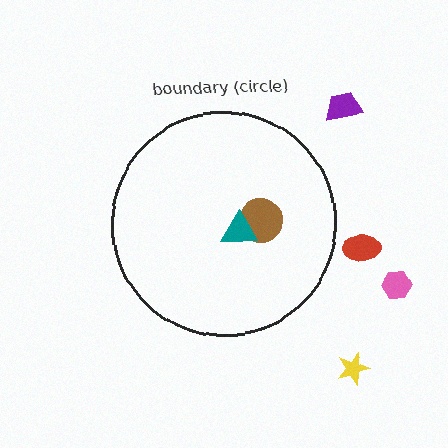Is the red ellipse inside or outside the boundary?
Outside.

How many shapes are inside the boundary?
2 inside, 4 outside.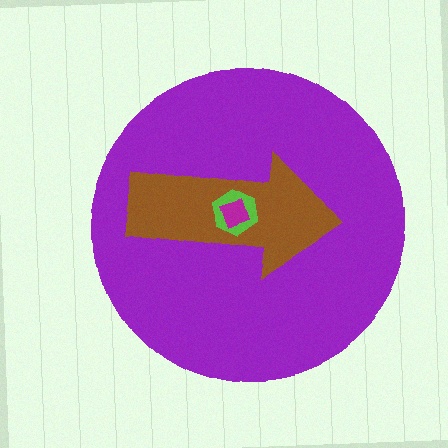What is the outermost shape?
The purple circle.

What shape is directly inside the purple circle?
The brown arrow.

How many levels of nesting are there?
4.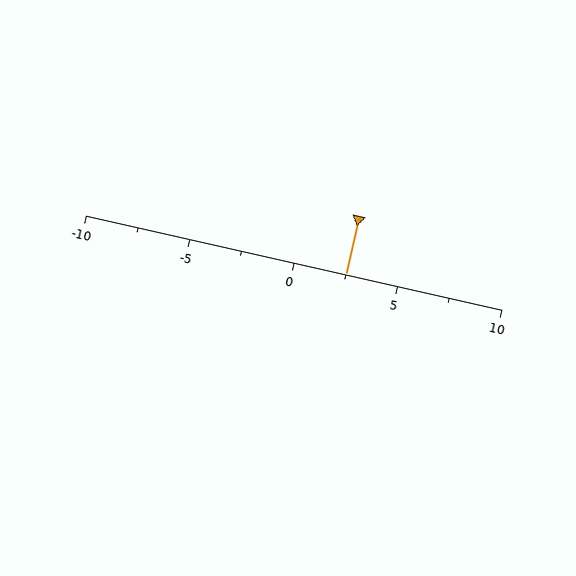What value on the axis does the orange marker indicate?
The marker indicates approximately 2.5.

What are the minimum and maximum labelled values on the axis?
The axis runs from -10 to 10.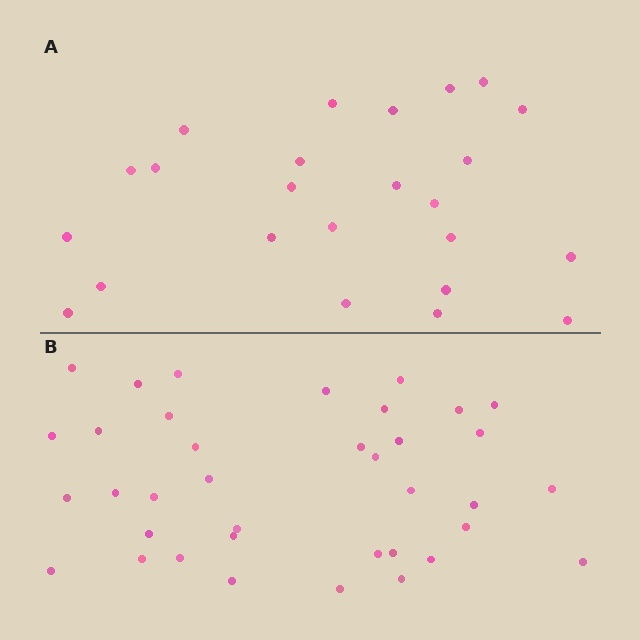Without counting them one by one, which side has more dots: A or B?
Region B (the bottom region) has more dots.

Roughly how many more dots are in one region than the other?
Region B has approximately 15 more dots than region A.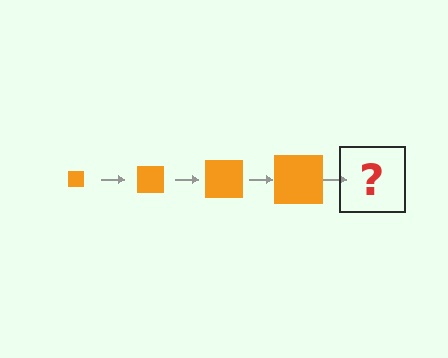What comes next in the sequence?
The next element should be an orange square, larger than the previous one.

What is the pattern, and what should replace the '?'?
The pattern is that the square gets progressively larger each step. The '?' should be an orange square, larger than the previous one.